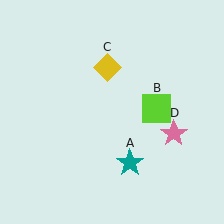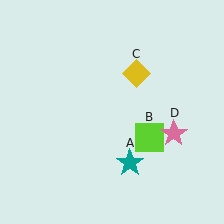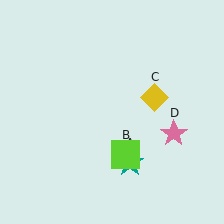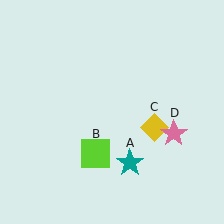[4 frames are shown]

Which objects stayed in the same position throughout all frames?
Teal star (object A) and pink star (object D) remained stationary.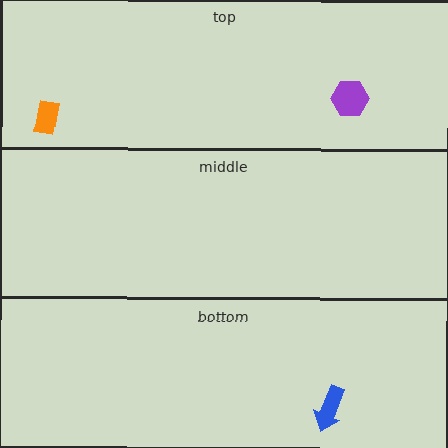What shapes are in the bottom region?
The blue arrow.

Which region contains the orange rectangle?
The top region.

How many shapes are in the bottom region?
1.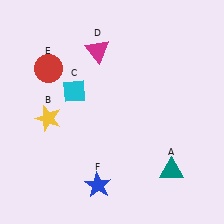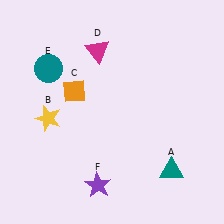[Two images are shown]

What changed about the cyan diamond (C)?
In Image 1, C is cyan. In Image 2, it changed to orange.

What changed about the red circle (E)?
In Image 1, E is red. In Image 2, it changed to teal.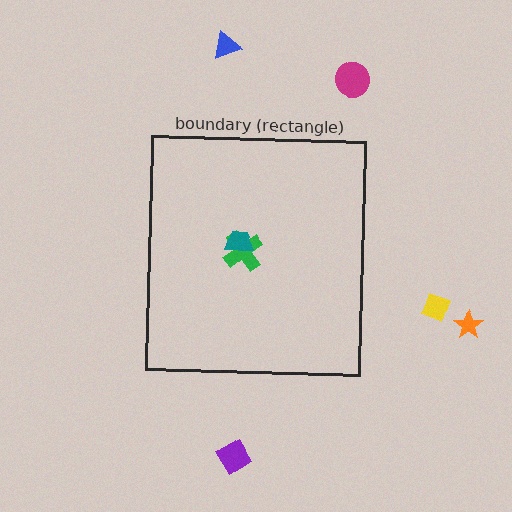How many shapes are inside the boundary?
2 inside, 5 outside.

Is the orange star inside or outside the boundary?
Outside.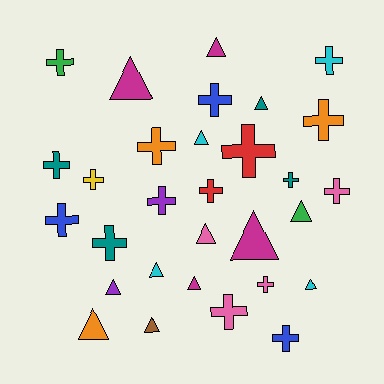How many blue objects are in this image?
There are 3 blue objects.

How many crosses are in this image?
There are 17 crosses.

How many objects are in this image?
There are 30 objects.